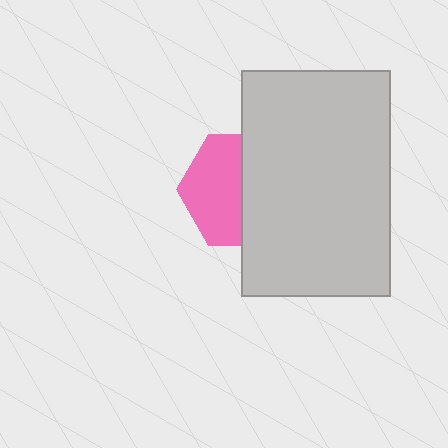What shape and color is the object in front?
The object in front is a light gray rectangle.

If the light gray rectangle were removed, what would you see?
You would see the complete pink hexagon.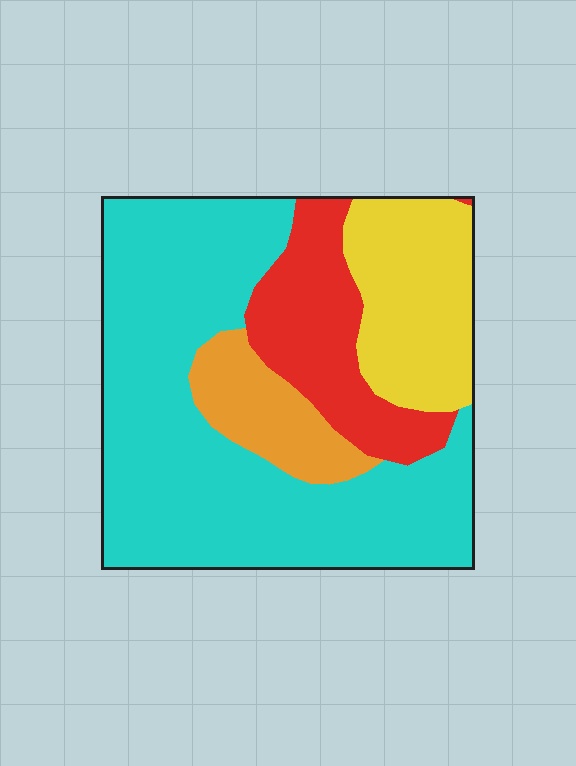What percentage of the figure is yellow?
Yellow covers roughly 20% of the figure.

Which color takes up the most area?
Cyan, at roughly 55%.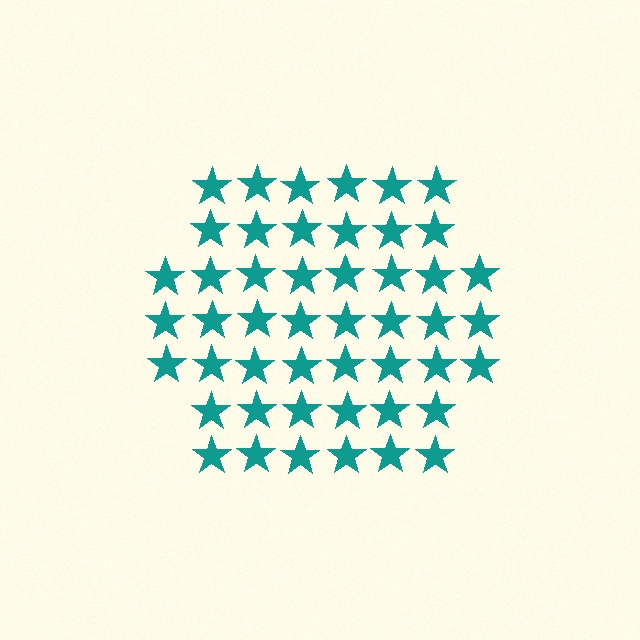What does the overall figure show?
The overall figure shows a hexagon.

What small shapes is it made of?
It is made of small stars.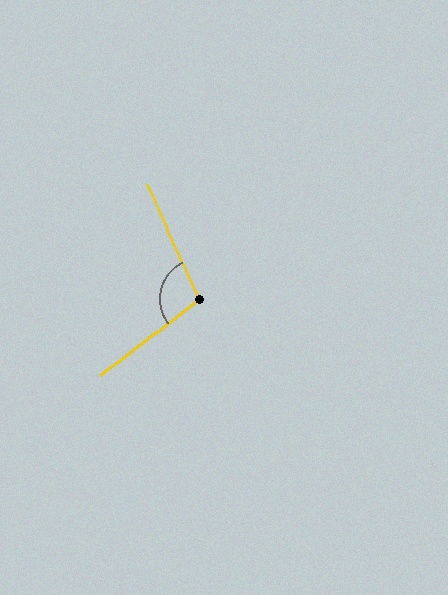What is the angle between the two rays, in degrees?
Approximately 103 degrees.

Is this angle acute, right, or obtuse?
It is obtuse.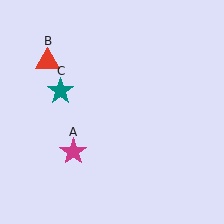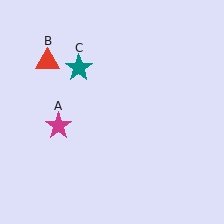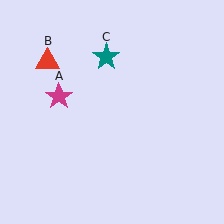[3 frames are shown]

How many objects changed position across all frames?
2 objects changed position: magenta star (object A), teal star (object C).